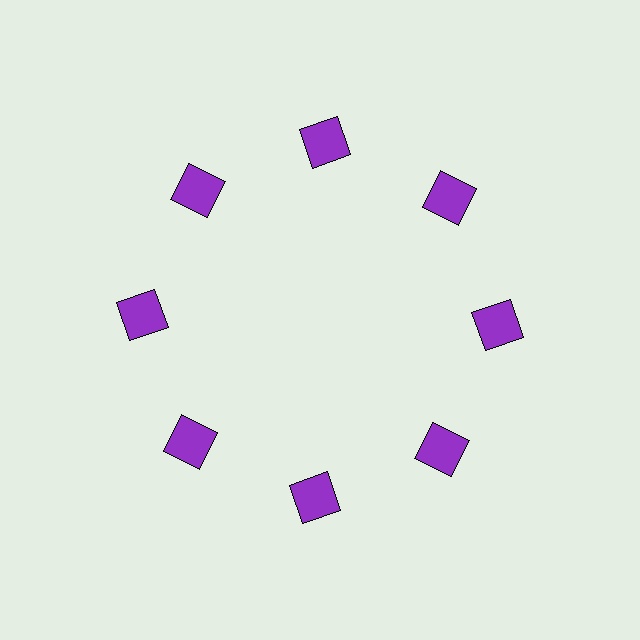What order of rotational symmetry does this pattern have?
This pattern has 8-fold rotational symmetry.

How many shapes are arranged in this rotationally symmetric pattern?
There are 8 shapes, arranged in 8 groups of 1.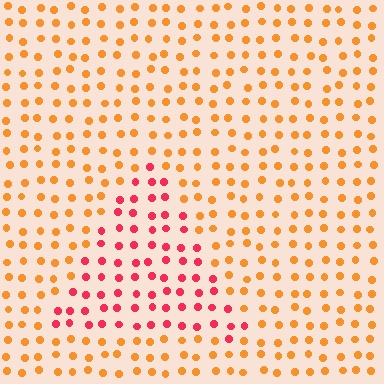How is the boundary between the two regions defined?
The boundary is defined purely by a slight shift in hue (about 42 degrees). Spacing, size, and orientation are identical on both sides.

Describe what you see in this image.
The image is filled with small orange elements in a uniform arrangement. A triangle-shaped region is visible where the elements are tinted to a slightly different hue, forming a subtle color boundary.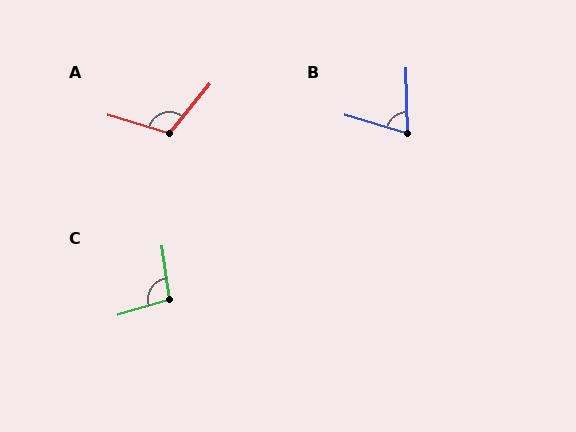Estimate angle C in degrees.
Approximately 98 degrees.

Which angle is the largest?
A, at approximately 113 degrees.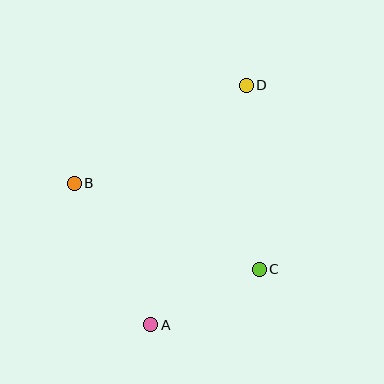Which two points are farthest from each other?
Points A and D are farthest from each other.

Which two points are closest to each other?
Points A and C are closest to each other.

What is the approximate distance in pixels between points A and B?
The distance between A and B is approximately 161 pixels.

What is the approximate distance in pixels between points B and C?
The distance between B and C is approximately 204 pixels.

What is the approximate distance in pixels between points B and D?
The distance between B and D is approximately 198 pixels.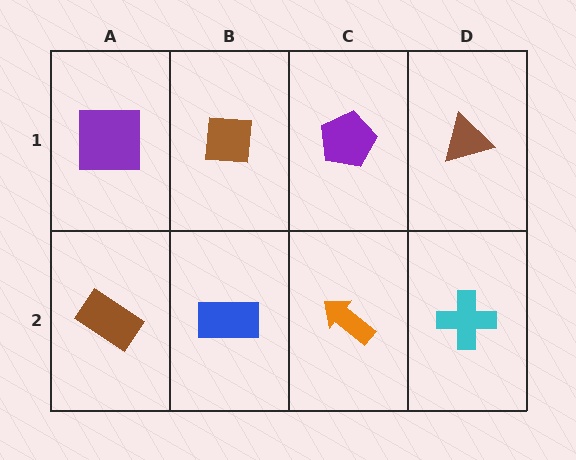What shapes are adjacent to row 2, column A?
A purple square (row 1, column A), a blue rectangle (row 2, column B).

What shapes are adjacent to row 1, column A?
A brown rectangle (row 2, column A), a brown square (row 1, column B).